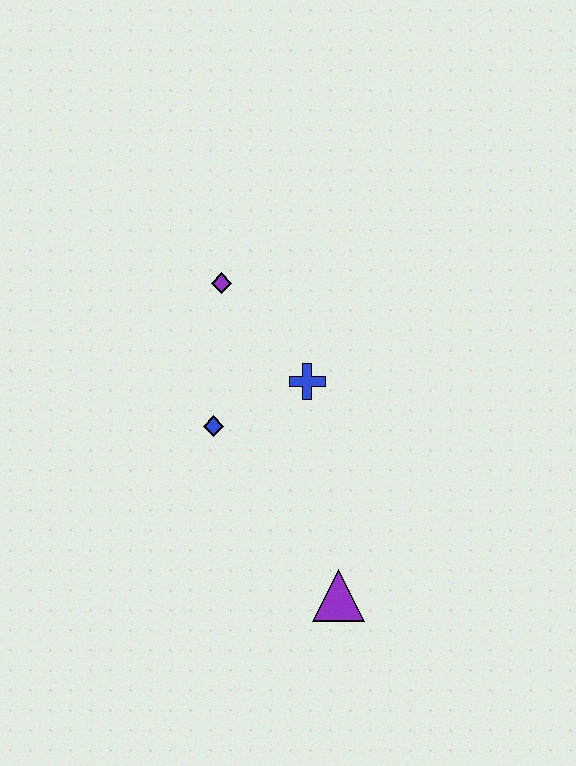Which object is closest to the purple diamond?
The blue cross is closest to the purple diamond.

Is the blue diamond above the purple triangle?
Yes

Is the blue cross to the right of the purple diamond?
Yes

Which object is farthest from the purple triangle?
The purple diamond is farthest from the purple triangle.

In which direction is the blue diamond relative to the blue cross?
The blue diamond is to the left of the blue cross.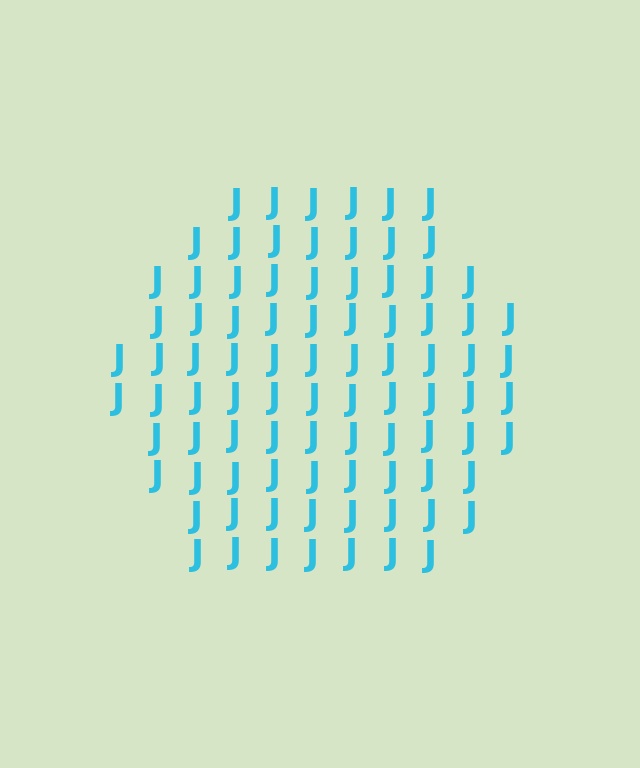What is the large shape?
The large shape is a hexagon.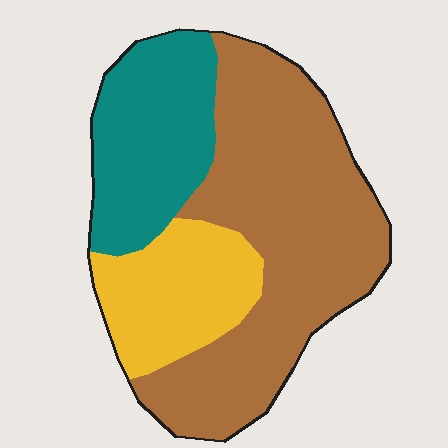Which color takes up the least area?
Yellow, at roughly 20%.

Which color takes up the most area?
Brown, at roughly 55%.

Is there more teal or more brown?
Brown.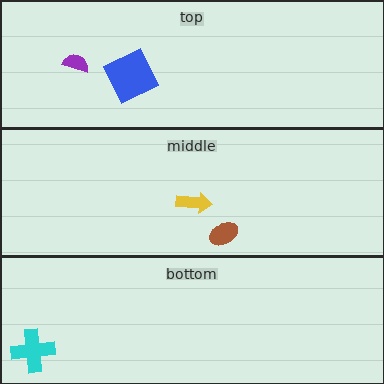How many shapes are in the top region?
2.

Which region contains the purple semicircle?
The top region.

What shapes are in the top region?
The blue square, the purple semicircle.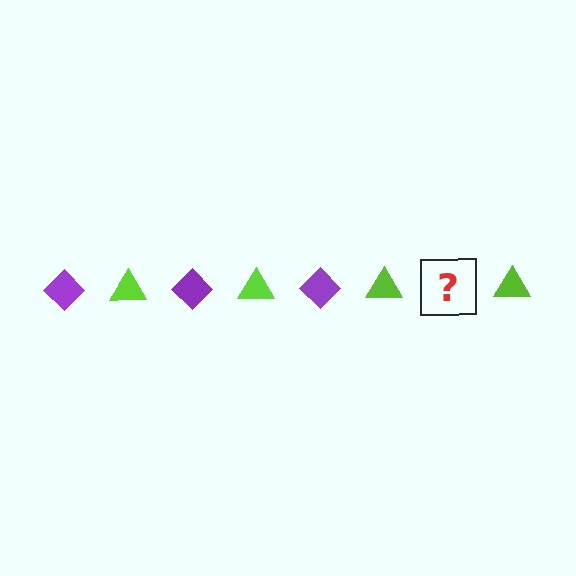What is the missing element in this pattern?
The missing element is a purple diamond.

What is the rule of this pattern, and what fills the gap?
The rule is that the pattern alternates between purple diamond and lime triangle. The gap should be filled with a purple diamond.